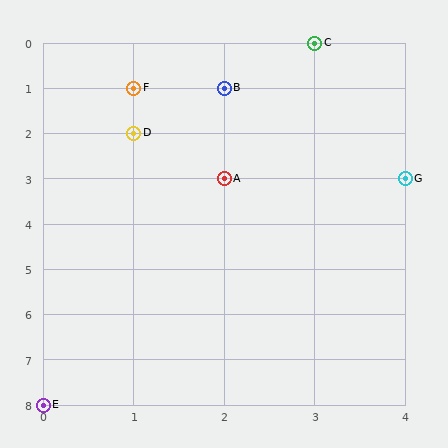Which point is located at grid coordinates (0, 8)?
Point E is at (0, 8).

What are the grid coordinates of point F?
Point F is at grid coordinates (1, 1).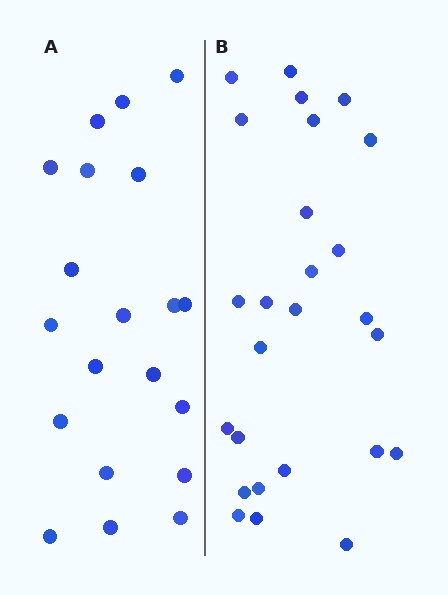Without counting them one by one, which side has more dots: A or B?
Region B (the right region) has more dots.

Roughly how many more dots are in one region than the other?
Region B has about 6 more dots than region A.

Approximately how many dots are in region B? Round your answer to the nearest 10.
About 30 dots. (The exact count is 26, which rounds to 30.)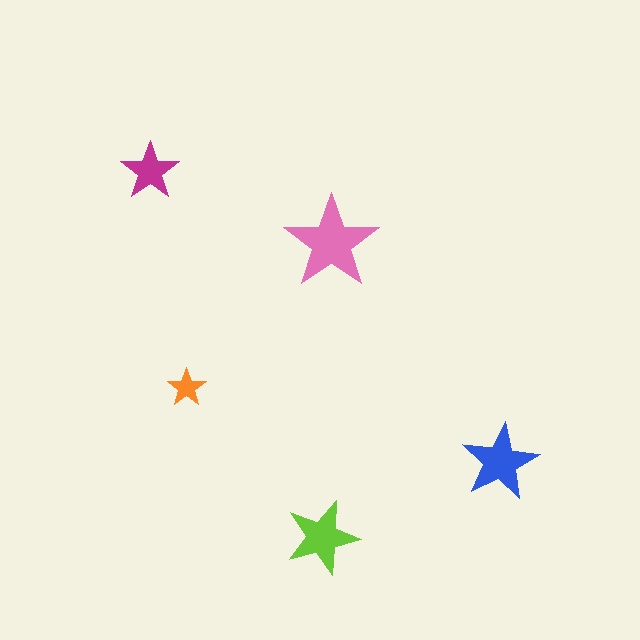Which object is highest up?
The magenta star is topmost.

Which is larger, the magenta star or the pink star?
The pink one.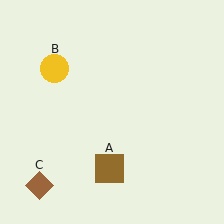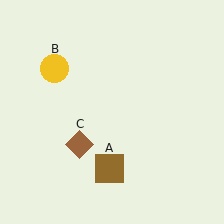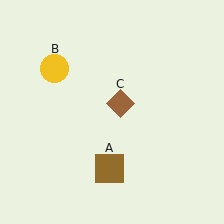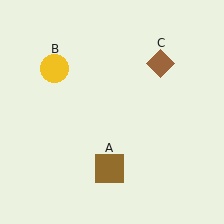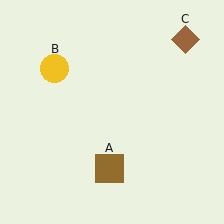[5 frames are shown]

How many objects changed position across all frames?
1 object changed position: brown diamond (object C).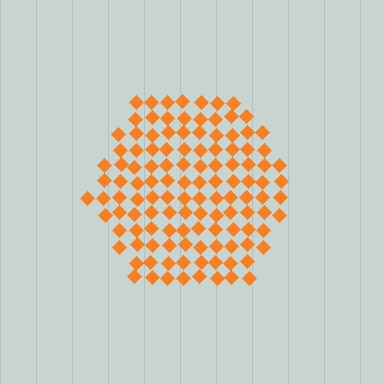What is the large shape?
The large shape is a hexagon.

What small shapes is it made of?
It is made of small diamonds.